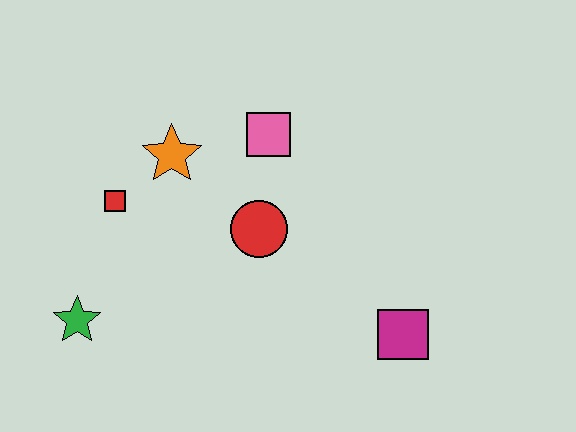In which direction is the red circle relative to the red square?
The red circle is to the right of the red square.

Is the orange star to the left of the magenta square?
Yes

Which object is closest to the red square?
The orange star is closest to the red square.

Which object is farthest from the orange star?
The magenta square is farthest from the orange star.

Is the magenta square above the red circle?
No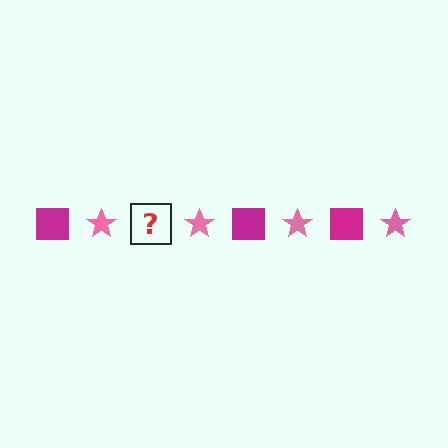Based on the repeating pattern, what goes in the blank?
The blank should be a magenta square.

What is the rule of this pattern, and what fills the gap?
The rule is that the pattern alternates between magenta square and pink star. The gap should be filled with a magenta square.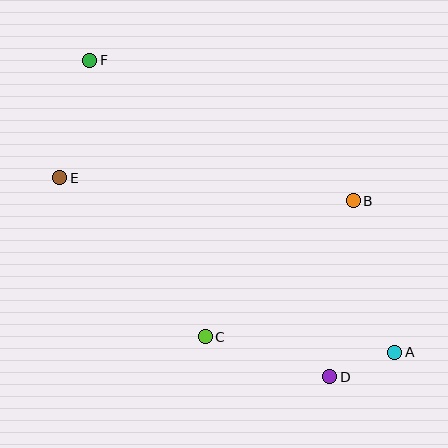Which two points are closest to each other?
Points A and D are closest to each other.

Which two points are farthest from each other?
Points A and F are farthest from each other.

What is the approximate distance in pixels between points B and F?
The distance between B and F is approximately 299 pixels.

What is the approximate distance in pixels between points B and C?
The distance between B and C is approximately 201 pixels.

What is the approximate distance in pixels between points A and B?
The distance between A and B is approximately 157 pixels.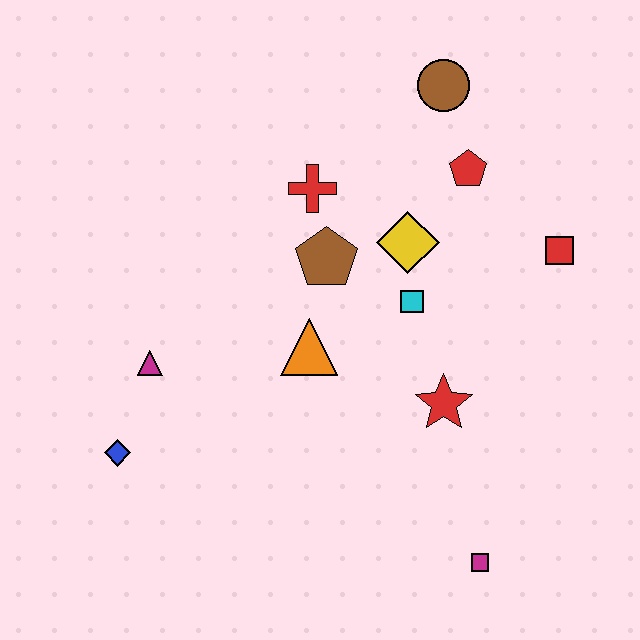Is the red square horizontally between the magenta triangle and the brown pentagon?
No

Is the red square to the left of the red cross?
No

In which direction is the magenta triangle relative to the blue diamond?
The magenta triangle is above the blue diamond.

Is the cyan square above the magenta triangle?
Yes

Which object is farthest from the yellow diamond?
The blue diamond is farthest from the yellow diamond.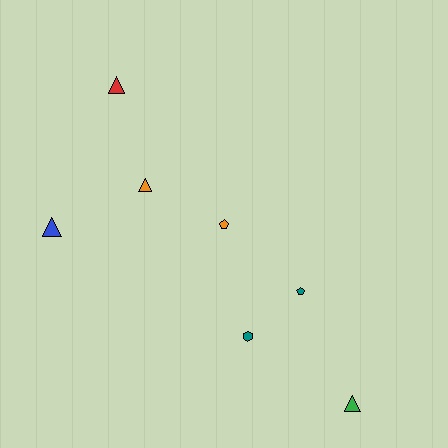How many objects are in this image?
There are 7 objects.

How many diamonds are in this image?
There are no diamonds.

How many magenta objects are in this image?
There are no magenta objects.